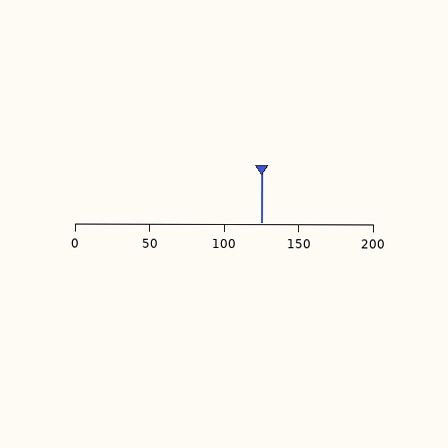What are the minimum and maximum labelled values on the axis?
The axis runs from 0 to 200.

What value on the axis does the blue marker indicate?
The marker indicates approximately 125.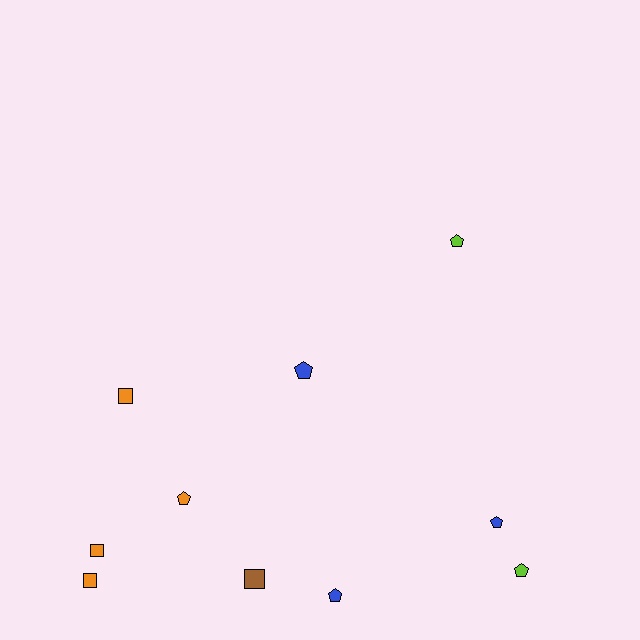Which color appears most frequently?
Orange, with 4 objects.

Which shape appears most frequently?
Pentagon, with 6 objects.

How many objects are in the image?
There are 10 objects.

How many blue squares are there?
There are no blue squares.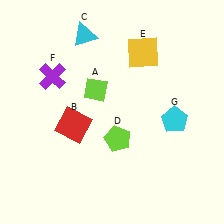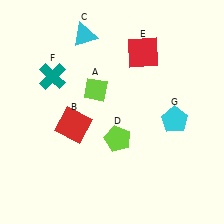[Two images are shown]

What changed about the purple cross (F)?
In Image 1, F is purple. In Image 2, it changed to teal.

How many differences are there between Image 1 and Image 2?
There are 2 differences between the two images.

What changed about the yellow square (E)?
In Image 1, E is yellow. In Image 2, it changed to red.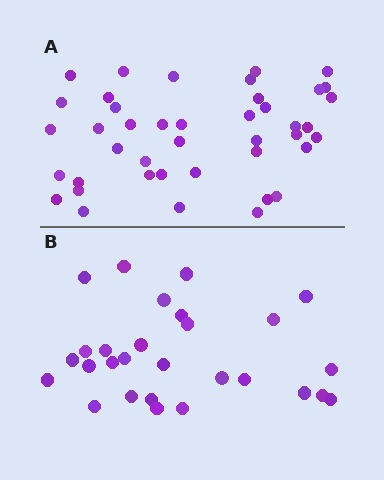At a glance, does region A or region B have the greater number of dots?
Region A (the top region) has more dots.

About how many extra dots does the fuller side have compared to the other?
Region A has approximately 15 more dots than region B.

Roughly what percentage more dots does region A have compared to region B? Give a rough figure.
About 50% more.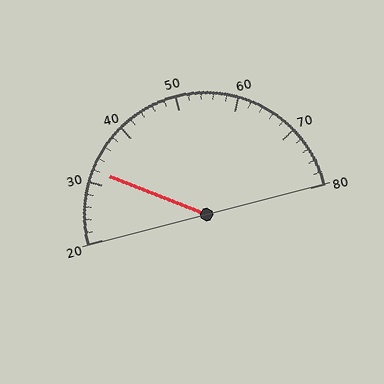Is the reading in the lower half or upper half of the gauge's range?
The reading is in the lower half of the range (20 to 80).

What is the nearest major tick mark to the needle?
The nearest major tick mark is 30.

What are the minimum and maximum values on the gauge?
The gauge ranges from 20 to 80.